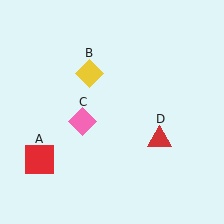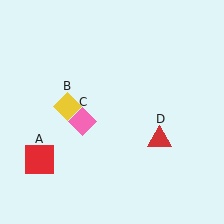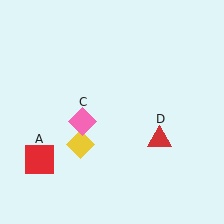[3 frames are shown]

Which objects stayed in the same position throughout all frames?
Red square (object A) and pink diamond (object C) and red triangle (object D) remained stationary.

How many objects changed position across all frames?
1 object changed position: yellow diamond (object B).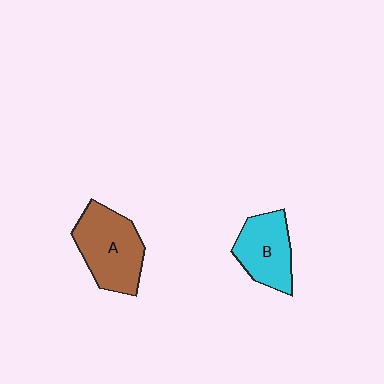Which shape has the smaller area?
Shape B (cyan).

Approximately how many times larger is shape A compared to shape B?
Approximately 1.3 times.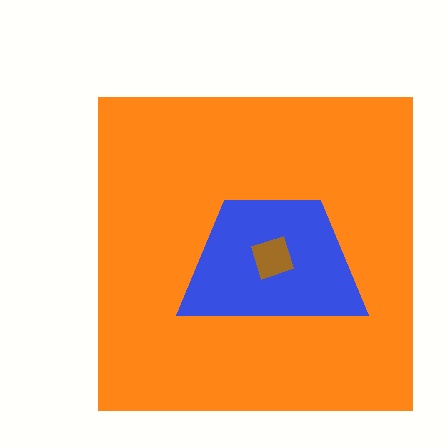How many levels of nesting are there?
3.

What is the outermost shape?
The orange square.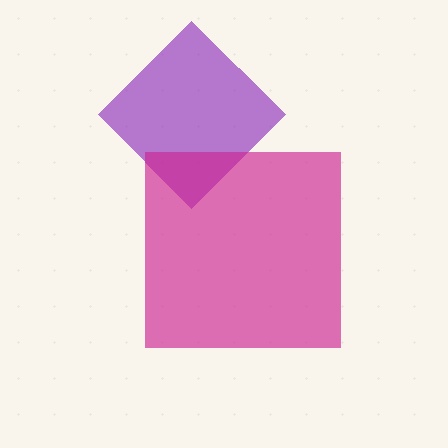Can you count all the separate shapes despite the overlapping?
Yes, there are 2 separate shapes.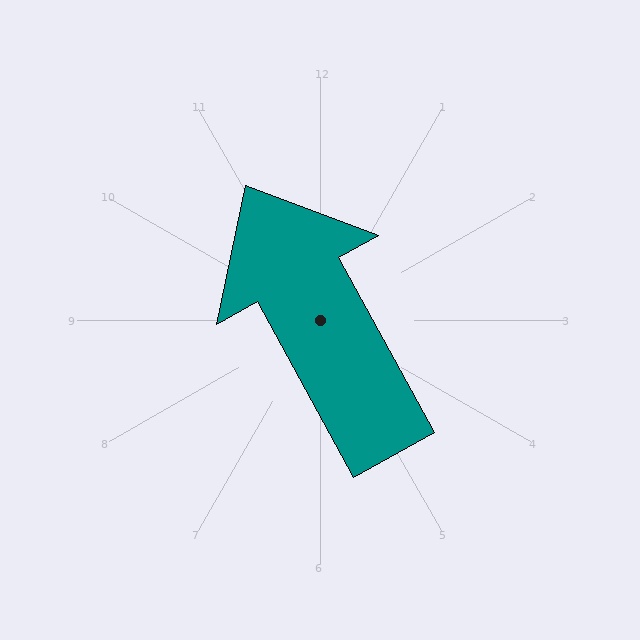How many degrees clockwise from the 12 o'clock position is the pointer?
Approximately 331 degrees.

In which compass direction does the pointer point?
Northwest.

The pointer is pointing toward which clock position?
Roughly 11 o'clock.